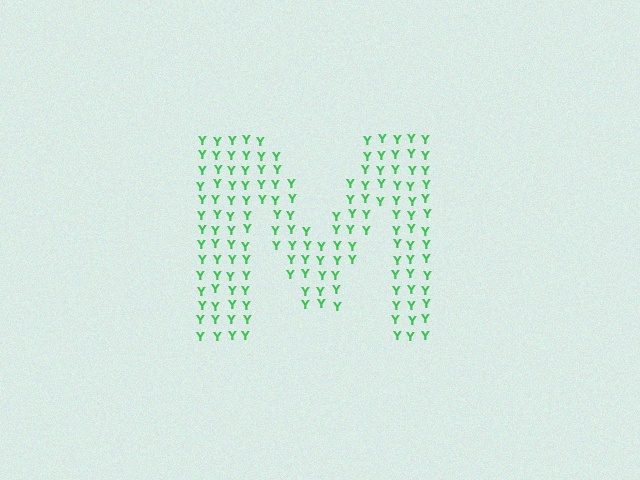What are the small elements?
The small elements are letter Y's.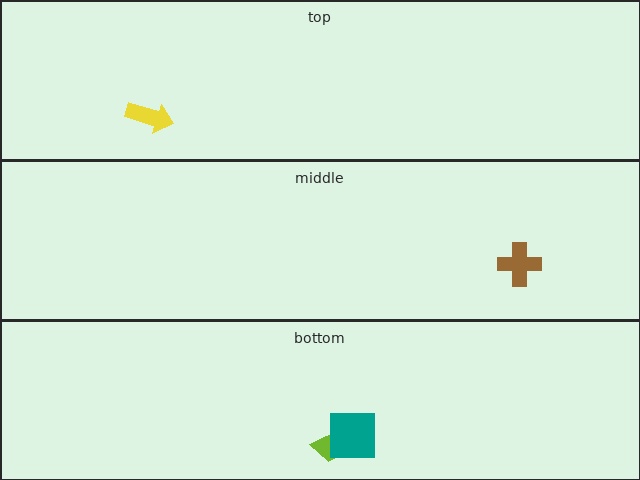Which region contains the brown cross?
The middle region.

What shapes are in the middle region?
The brown cross.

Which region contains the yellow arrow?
The top region.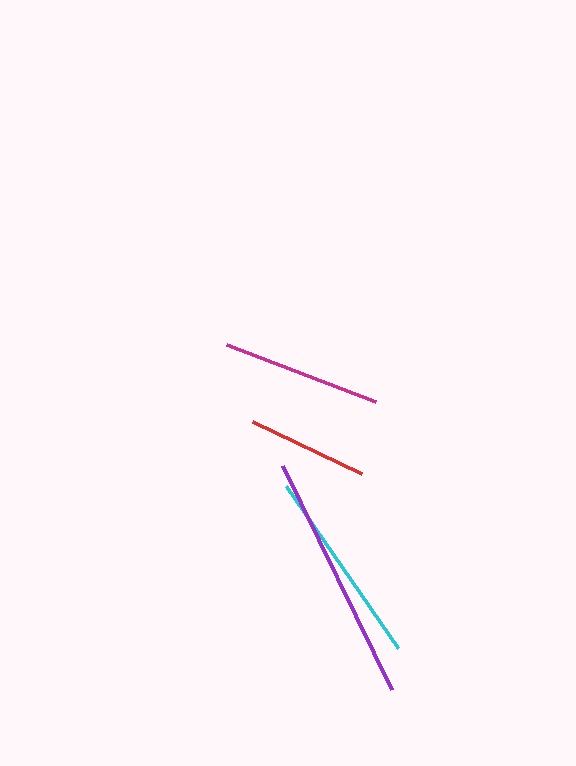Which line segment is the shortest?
The red line is the shortest at approximately 121 pixels.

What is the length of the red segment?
The red segment is approximately 121 pixels long.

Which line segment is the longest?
The purple line is the longest at approximately 250 pixels.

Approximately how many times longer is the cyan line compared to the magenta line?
The cyan line is approximately 1.2 times the length of the magenta line.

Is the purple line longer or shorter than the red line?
The purple line is longer than the red line.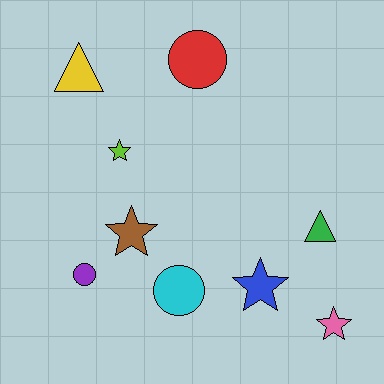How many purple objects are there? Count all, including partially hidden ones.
There is 1 purple object.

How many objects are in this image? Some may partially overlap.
There are 9 objects.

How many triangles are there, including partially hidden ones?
There are 2 triangles.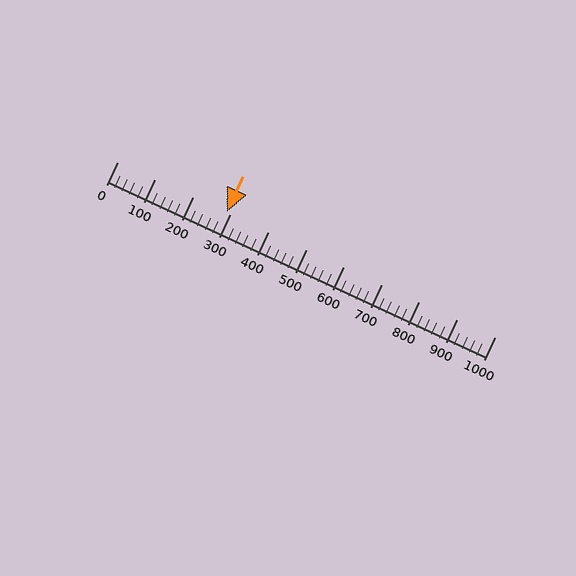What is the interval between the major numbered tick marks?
The major tick marks are spaced 100 units apart.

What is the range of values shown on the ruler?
The ruler shows values from 0 to 1000.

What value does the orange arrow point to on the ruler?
The orange arrow points to approximately 291.